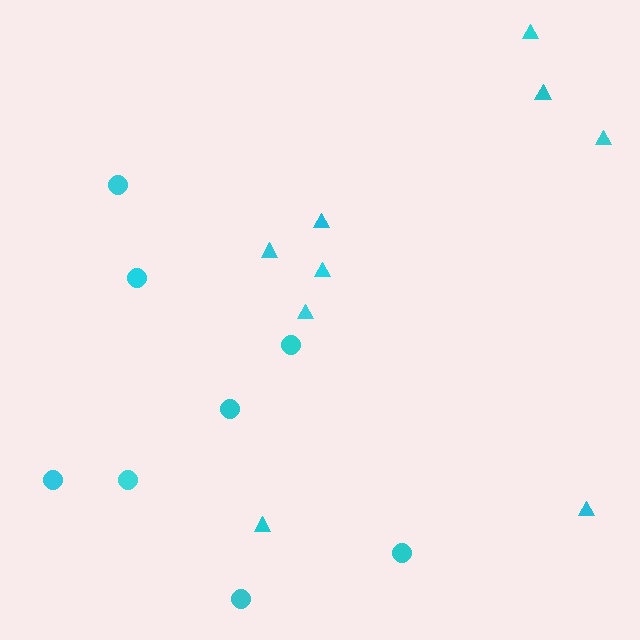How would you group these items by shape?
There are 2 groups: one group of circles (8) and one group of triangles (9).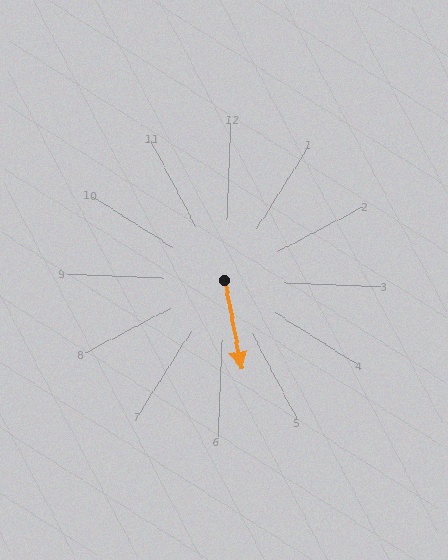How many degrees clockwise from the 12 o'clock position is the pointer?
Approximately 167 degrees.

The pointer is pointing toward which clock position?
Roughly 6 o'clock.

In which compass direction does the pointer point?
South.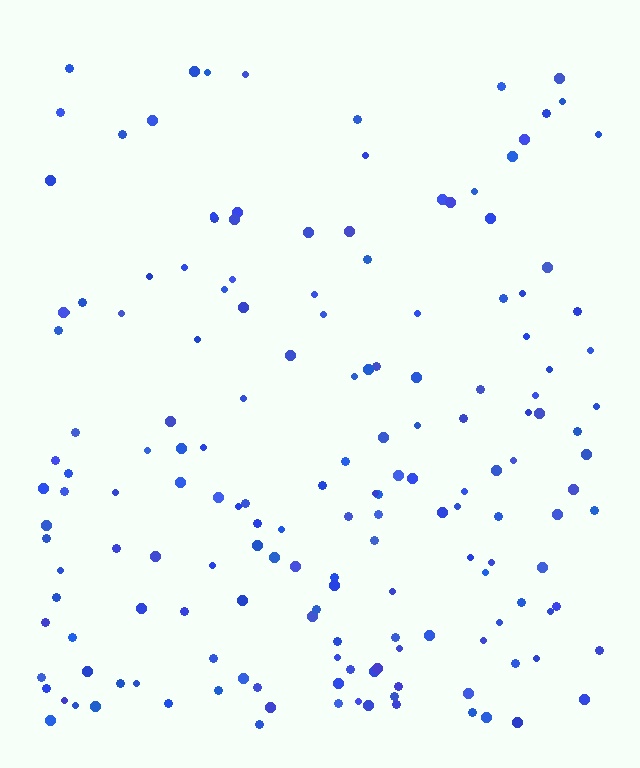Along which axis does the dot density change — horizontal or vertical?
Vertical.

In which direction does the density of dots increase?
From top to bottom, with the bottom side densest.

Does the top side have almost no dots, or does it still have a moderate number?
Still a moderate number, just noticeably fewer than the bottom.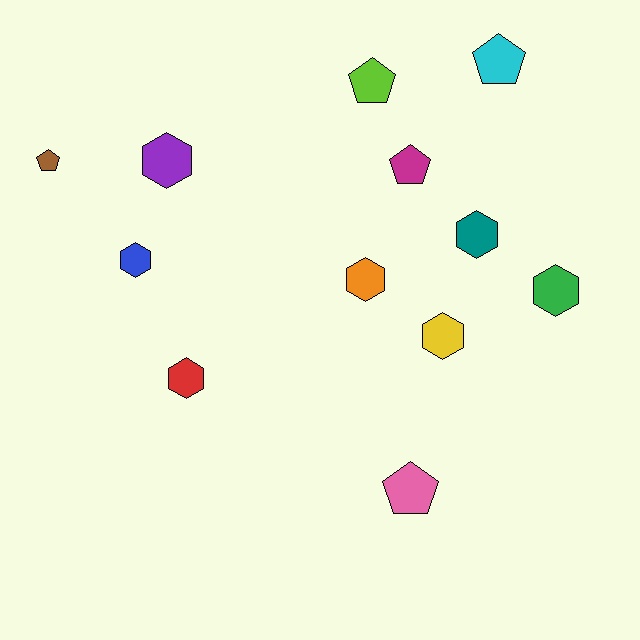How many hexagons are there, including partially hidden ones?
There are 7 hexagons.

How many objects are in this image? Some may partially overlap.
There are 12 objects.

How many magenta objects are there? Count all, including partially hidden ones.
There is 1 magenta object.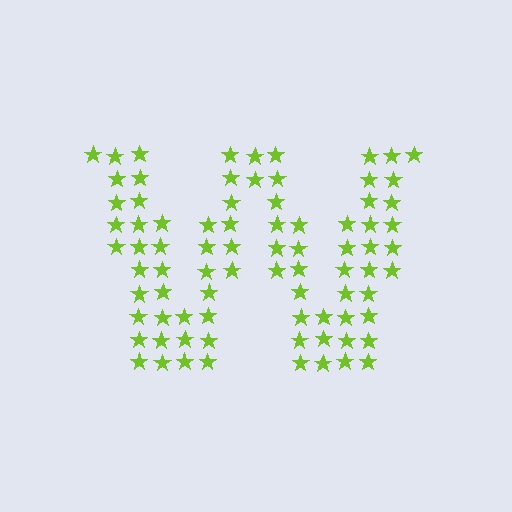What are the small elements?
The small elements are stars.